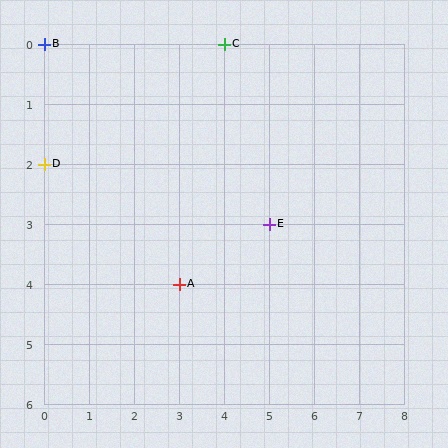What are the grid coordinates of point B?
Point B is at grid coordinates (0, 0).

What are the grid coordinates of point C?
Point C is at grid coordinates (4, 0).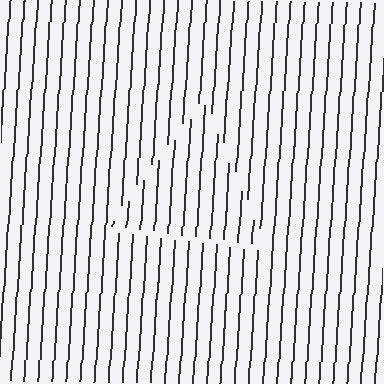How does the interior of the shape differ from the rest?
The interior of the shape contains the same grating, shifted by half a period — the contour is defined by the phase discontinuity where line-ends from the inner and outer gratings abut.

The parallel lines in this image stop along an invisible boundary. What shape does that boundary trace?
An illusory triangle. The interior of the shape contains the same grating, shifted by half a period — the contour is defined by the phase discontinuity where line-ends from the inner and outer gratings abut.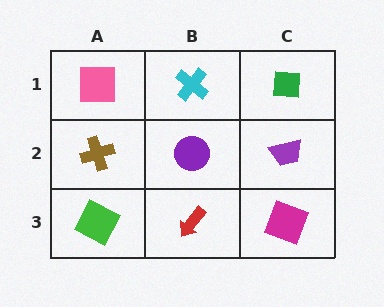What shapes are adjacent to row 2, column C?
A green square (row 1, column C), a magenta square (row 3, column C), a purple circle (row 2, column B).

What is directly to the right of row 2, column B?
A purple trapezoid.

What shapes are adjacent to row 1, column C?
A purple trapezoid (row 2, column C), a cyan cross (row 1, column B).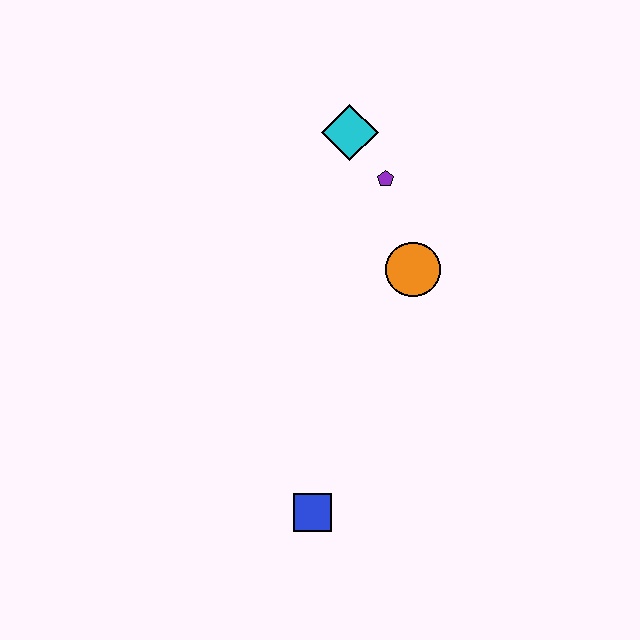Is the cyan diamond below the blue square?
No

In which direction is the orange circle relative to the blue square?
The orange circle is above the blue square.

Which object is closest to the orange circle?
The purple pentagon is closest to the orange circle.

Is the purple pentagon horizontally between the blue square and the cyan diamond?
No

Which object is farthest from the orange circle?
The blue square is farthest from the orange circle.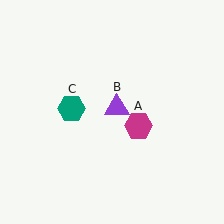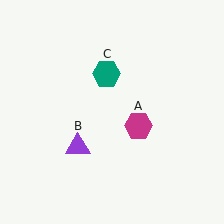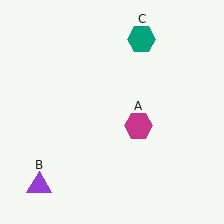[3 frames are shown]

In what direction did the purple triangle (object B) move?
The purple triangle (object B) moved down and to the left.